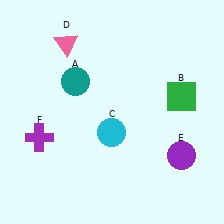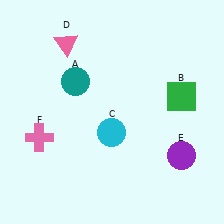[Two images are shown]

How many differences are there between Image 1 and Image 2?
There is 1 difference between the two images.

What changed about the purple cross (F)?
In Image 1, F is purple. In Image 2, it changed to pink.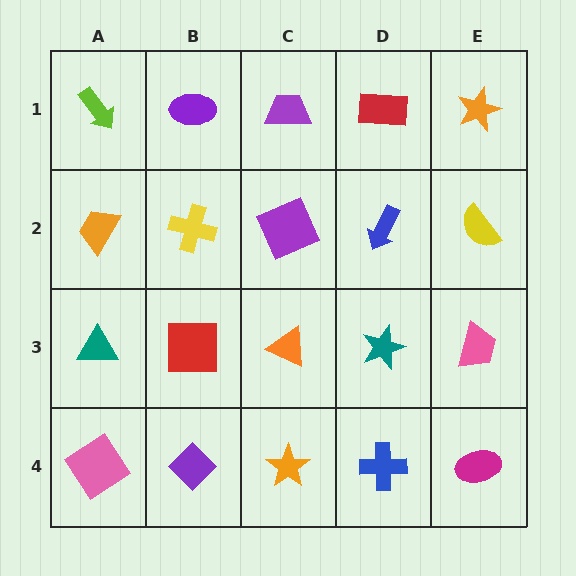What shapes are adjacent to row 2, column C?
A purple trapezoid (row 1, column C), an orange triangle (row 3, column C), a yellow cross (row 2, column B), a blue arrow (row 2, column D).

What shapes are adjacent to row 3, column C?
A purple square (row 2, column C), an orange star (row 4, column C), a red square (row 3, column B), a teal star (row 3, column D).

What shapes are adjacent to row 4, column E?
A pink trapezoid (row 3, column E), a blue cross (row 4, column D).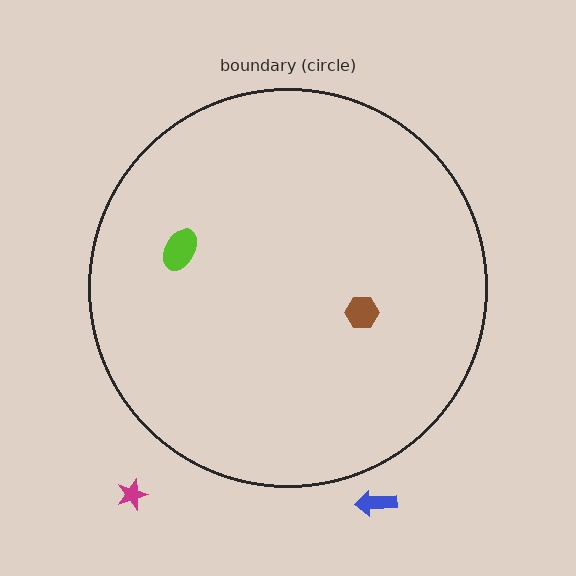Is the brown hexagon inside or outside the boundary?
Inside.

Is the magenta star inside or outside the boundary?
Outside.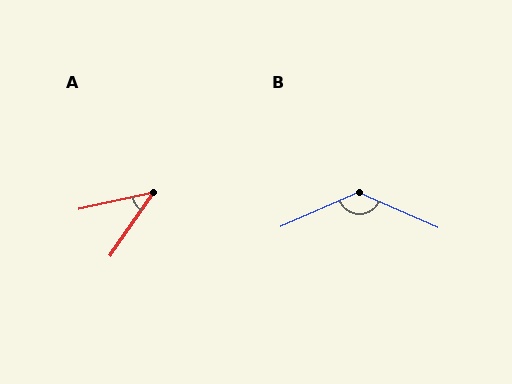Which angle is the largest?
B, at approximately 132 degrees.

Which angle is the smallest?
A, at approximately 43 degrees.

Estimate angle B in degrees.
Approximately 132 degrees.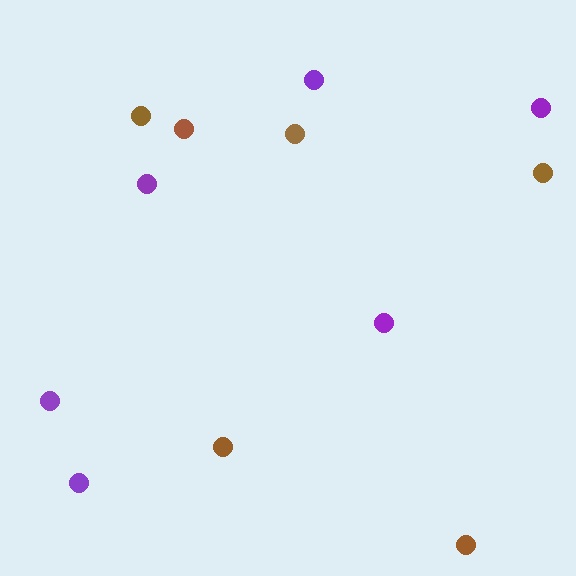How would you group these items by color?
There are 2 groups: one group of purple circles (6) and one group of brown circles (6).